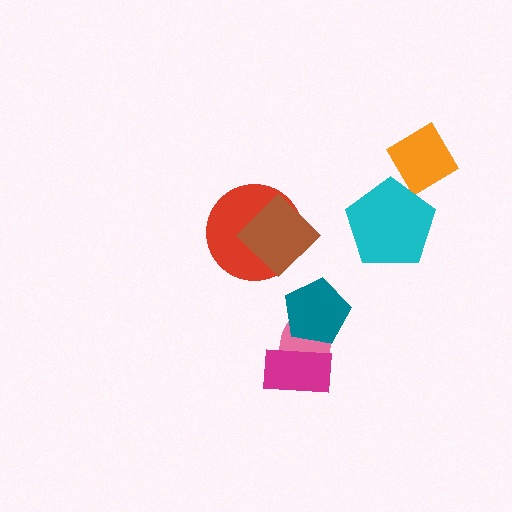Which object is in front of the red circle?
The brown diamond is in front of the red circle.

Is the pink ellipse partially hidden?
Yes, it is partially covered by another shape.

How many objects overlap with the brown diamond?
1 object overlaps with the brown diamond.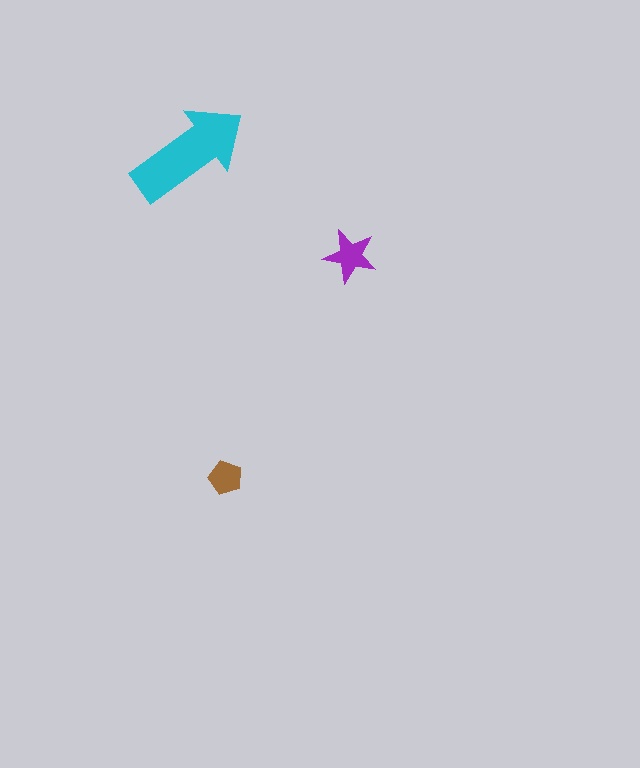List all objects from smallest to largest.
The brown pentagon, the purple star, the cyan arrow.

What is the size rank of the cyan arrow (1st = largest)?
1st.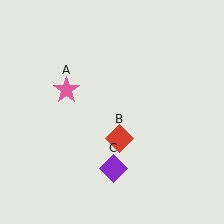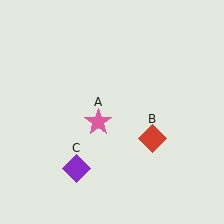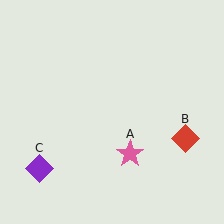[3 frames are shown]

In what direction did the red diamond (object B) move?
The red diamond (object B) moved right.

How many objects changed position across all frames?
3 objects changed position: pink star (object A), red diamond (object B), purple diamond (object C).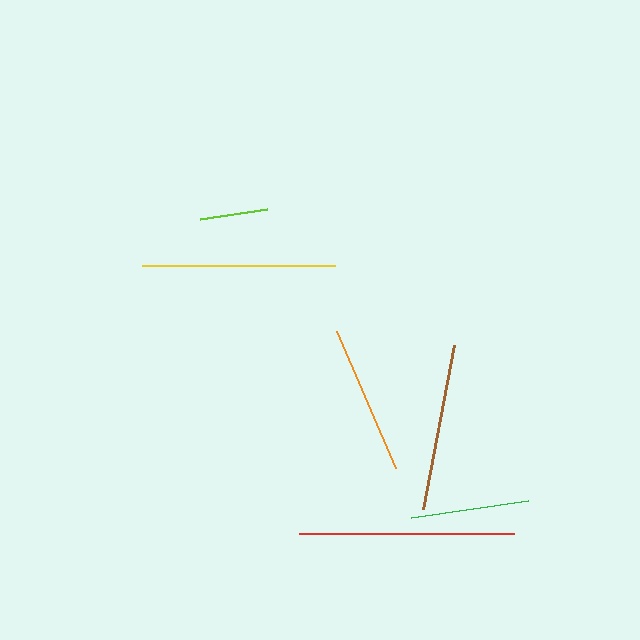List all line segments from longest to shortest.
From longest to shortest: red, yellow, brown, orange, green, lime.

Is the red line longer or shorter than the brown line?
The red line is longer than the brown line.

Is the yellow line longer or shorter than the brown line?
The yellow line is longer than the brown line.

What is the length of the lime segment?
The lime segment is approximately 68 pixels long.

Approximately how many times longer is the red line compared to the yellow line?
The red line is approximately 1.1 times the length of the yellow line.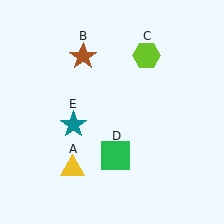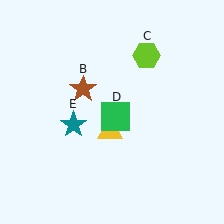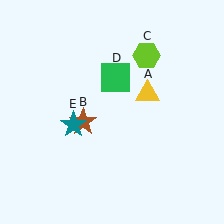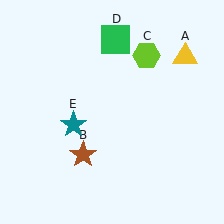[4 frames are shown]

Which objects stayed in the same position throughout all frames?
Lime hexagon (object C) and teal star (object E) remained stationary.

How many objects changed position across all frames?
3 objects changed position: yellow triangle (object A), brown star (object B), green square (object D).